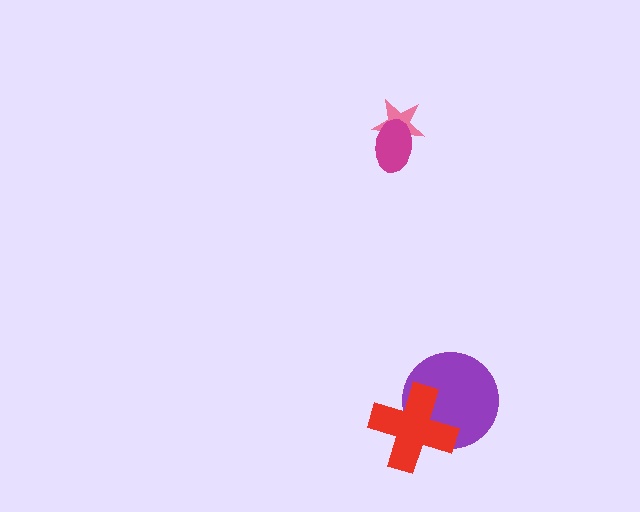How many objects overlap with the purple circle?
1 object overlaps with the purple circle.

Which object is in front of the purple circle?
The red cross is in front of the purple circle.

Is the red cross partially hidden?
No, no other shape covers it.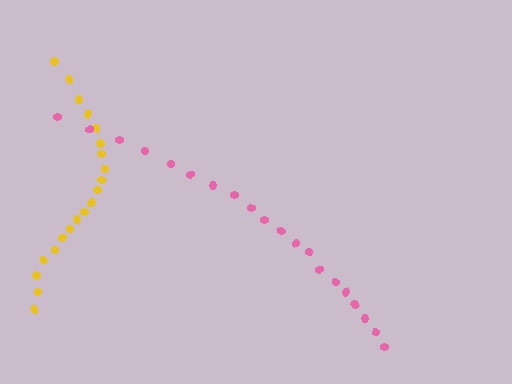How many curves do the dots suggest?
There are 2 distinct paths.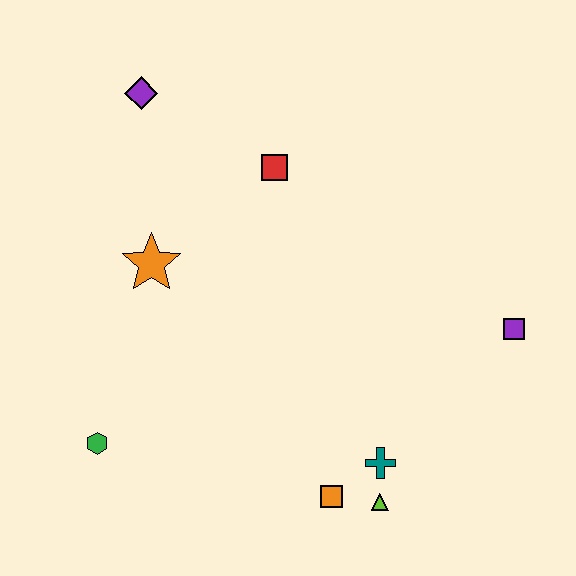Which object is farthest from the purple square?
The purple diamond is farthest from the purple square.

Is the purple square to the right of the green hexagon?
Yes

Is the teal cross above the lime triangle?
Yes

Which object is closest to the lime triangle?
The teal cross is closest to the lime triangle.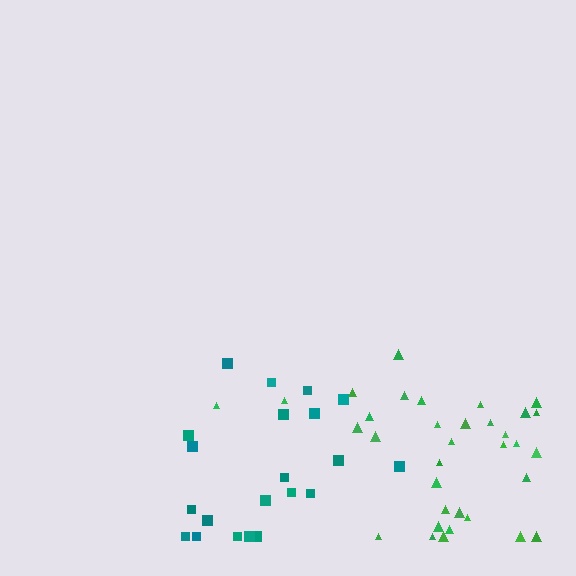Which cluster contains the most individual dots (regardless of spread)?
Green (35).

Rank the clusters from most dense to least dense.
green, teal.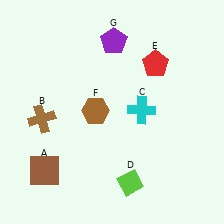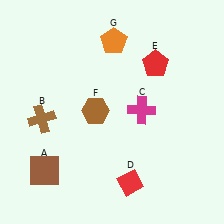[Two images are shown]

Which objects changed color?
C changed from cyan to magenta. D changed from lime to red. G changed from purple to orange.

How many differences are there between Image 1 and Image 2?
There are 3 differences between the two images.